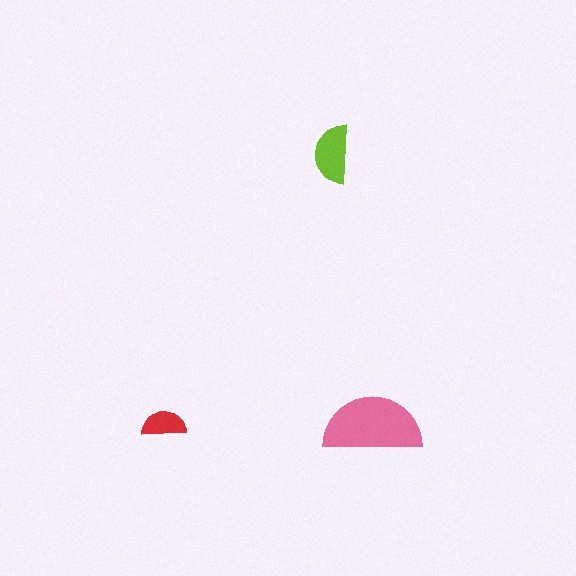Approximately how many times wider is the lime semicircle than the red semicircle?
About 1.5 times wider.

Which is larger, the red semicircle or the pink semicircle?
The pink one.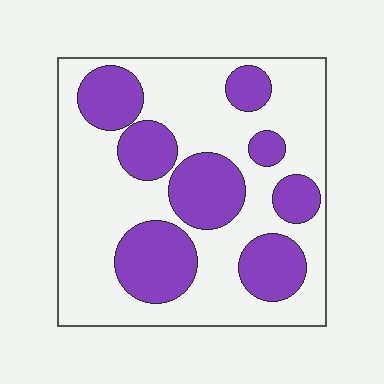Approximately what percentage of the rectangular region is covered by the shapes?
Approximately 35%.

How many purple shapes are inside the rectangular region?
8.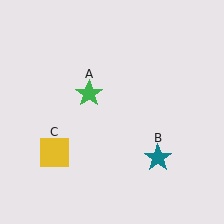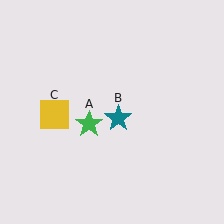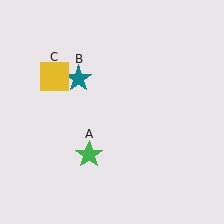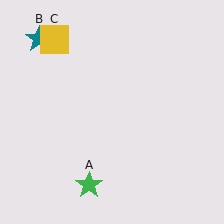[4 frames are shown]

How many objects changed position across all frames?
3 objects changed position: green star (object A), teal star (object B), yellow square (object C).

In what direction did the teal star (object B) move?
The teal star (object B) moved up and to the left.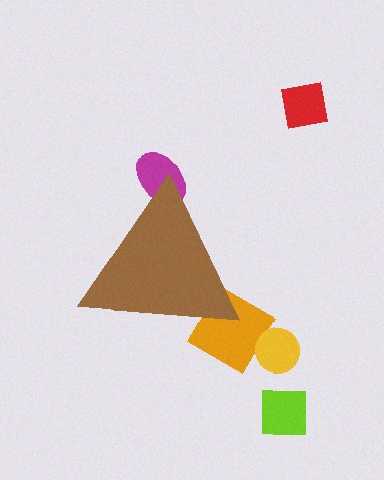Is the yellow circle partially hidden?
No, the yellow circle is fully visible.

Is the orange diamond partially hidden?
Yes, the orange diamond is partially hidden behind the brown triangle.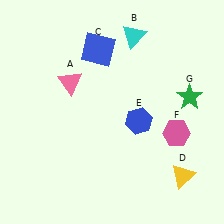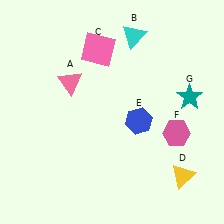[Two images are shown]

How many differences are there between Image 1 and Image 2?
There are 2 differences between the two images.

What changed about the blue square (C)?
In Image 1, C is blue. In Image 2, it changed to pink.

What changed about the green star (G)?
In Image 1, G is green. In Image 2, it changed to teal.